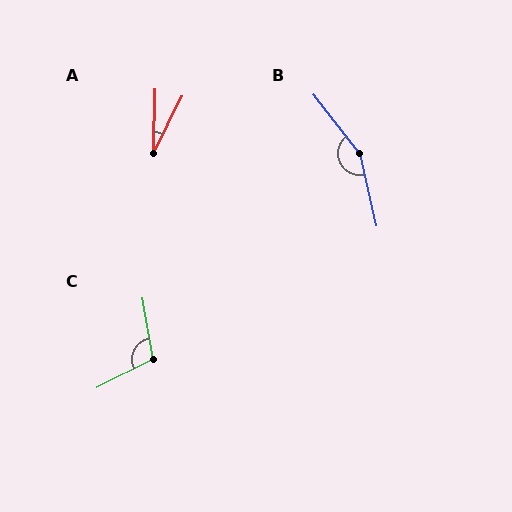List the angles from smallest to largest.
A (25°), C (108°), B (155°).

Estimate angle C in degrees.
Approximately 108 degrees.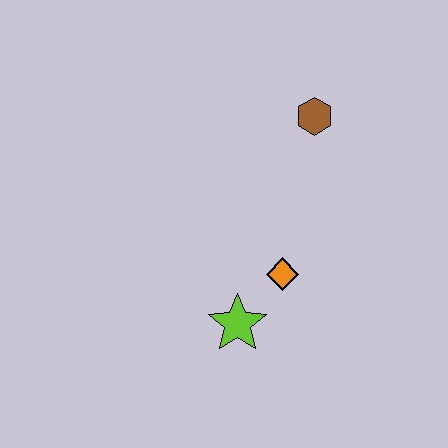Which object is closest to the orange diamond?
The lime star is closest to the orange diamond.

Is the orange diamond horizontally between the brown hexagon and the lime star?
Yes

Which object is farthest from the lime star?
The brown hexagon is farthest from the lime star.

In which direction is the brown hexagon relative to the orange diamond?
The brown hexagon is above the orange diamond.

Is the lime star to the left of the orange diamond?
Yes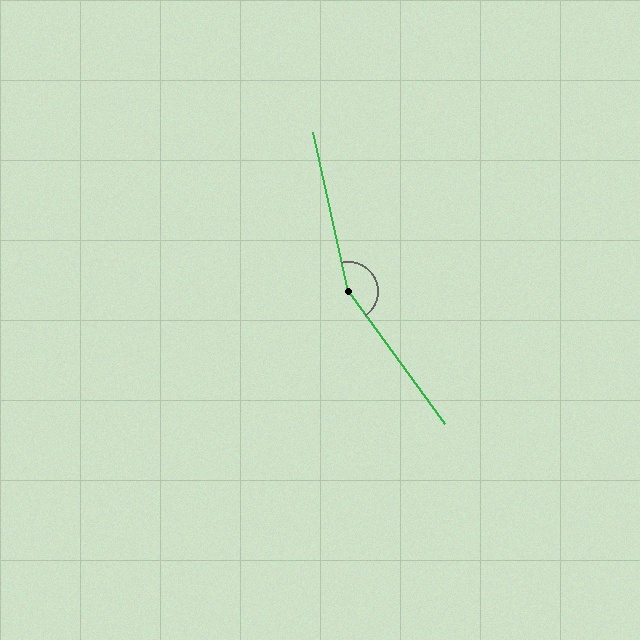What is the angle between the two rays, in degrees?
Approximately 156 degrees.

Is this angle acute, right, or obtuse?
It is obtuse.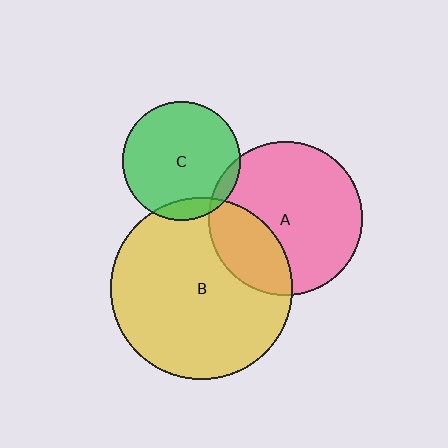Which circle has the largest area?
Circle B (yellow).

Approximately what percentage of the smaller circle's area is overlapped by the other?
Approximately 30%.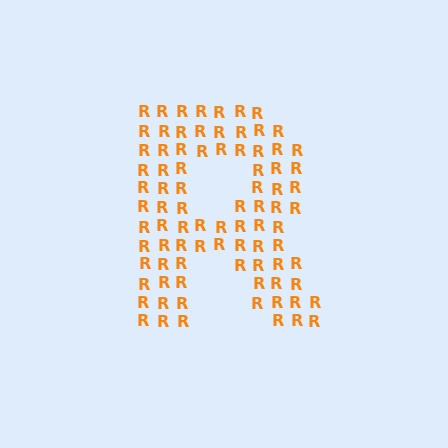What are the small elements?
The small elements are letter R's.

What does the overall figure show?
The overall figure shows the letter R.